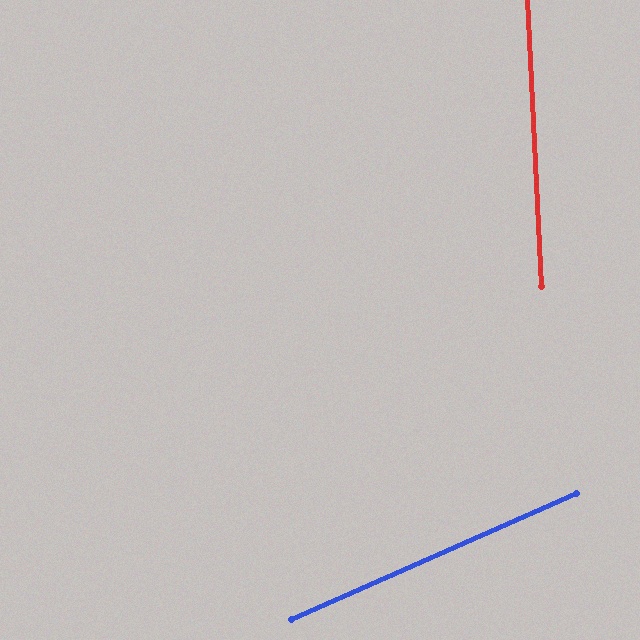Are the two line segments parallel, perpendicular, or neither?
Neither parallel nor perpendicular — they differ by about 69°.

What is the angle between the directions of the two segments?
Approximately 69 degrees.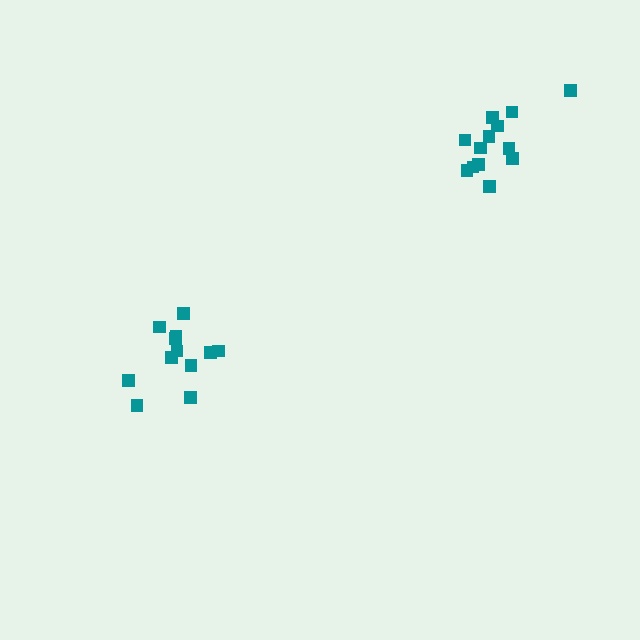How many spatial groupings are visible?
There are 2 spatial groupings.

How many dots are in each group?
Group 1: 12 dots, Group 2: 13 dots (25 total).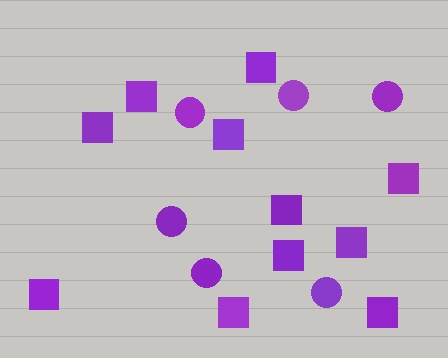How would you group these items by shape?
There are 2 groups: one group of circles (6) and one group of squares (11).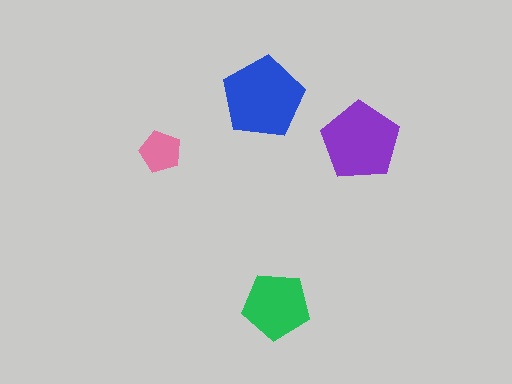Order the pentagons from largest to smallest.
the blue one, the purple one, the green one, the pink one.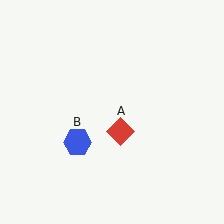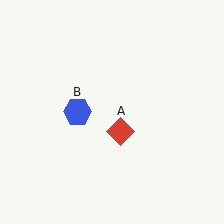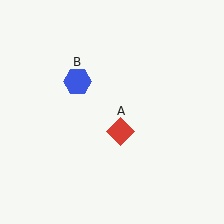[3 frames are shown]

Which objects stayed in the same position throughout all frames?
Red diamond (object A) remained stationary.